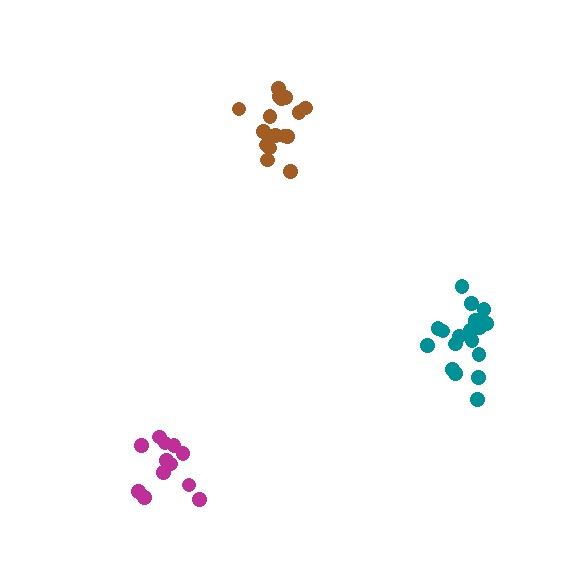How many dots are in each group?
Group 1: 17 dots, Group 2: 18 dots, Group 3: 12 dots (47 total).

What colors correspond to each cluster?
The clusters are colored: brown, teal, magenta.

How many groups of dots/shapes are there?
There are 3 groups.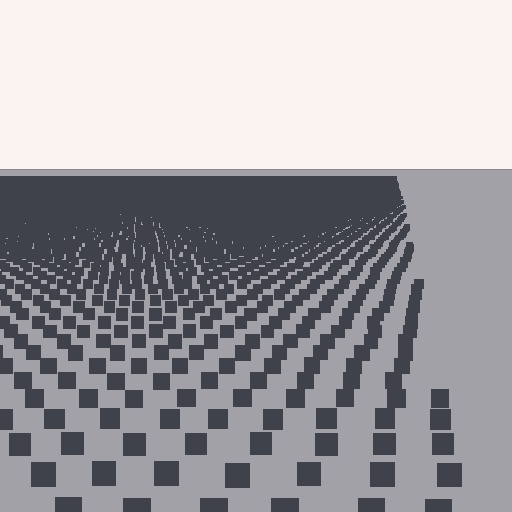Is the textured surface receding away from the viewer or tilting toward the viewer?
The surface is receding away from the viewer. Texture elements get smaller and denser toward the top.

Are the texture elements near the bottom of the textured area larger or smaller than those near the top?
Larger. Near the bottom, elements are closer to the viewer and appear at a bigger on-screen size.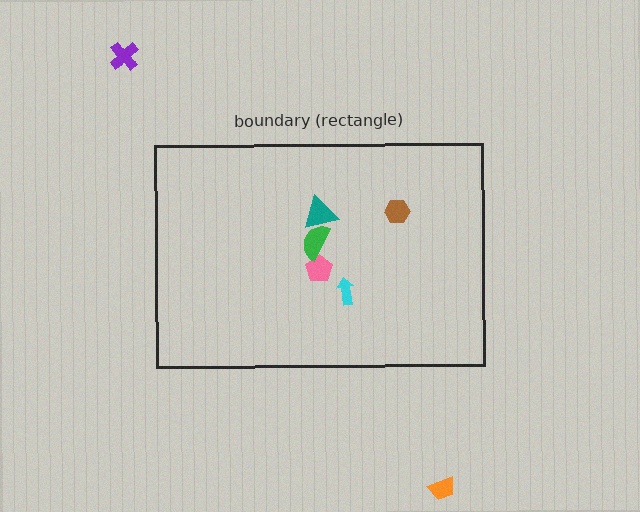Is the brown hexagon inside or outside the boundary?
Inside.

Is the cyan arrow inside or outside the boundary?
Inside.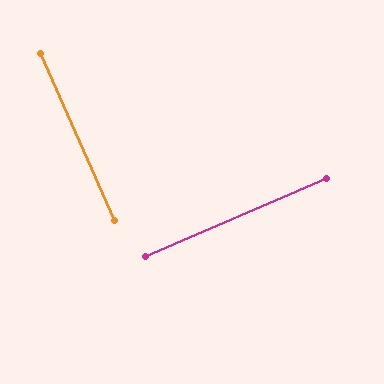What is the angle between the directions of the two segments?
Approximately 89 degrees.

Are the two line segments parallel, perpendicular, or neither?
Perpendicular — they meet at approximately 89°.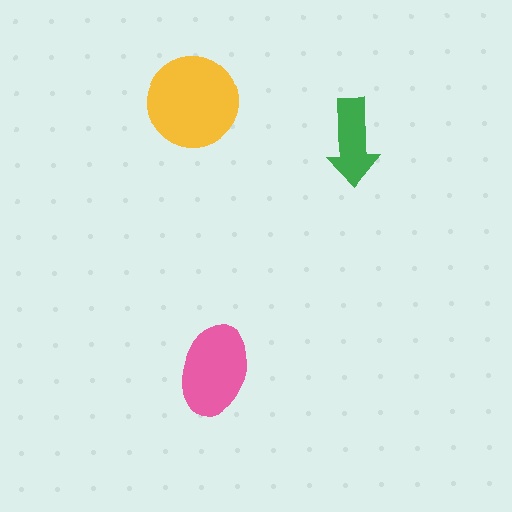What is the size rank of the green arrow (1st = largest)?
3rd.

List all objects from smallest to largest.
The green arrow, the pink ellipse, the yellow circle.